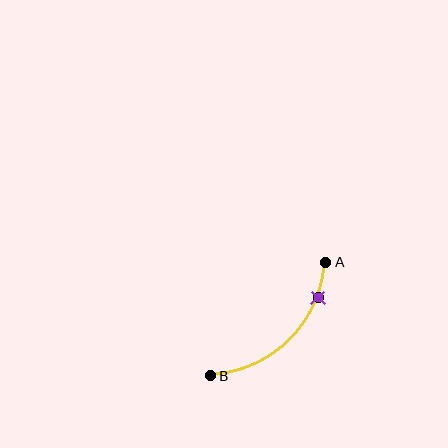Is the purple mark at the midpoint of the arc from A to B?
No. The purple mark lies on the arc but is closer to endpoint A. The arc midpoint would be at the point on the curve equidistant along the arc from both A and B.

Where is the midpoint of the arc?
The arc midpoint is the point on the curve farthest from the straight line joining A and B. It sits below and to the right of that line.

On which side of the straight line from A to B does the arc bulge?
The arc bulges below and to the right of the straight line connecting A and B.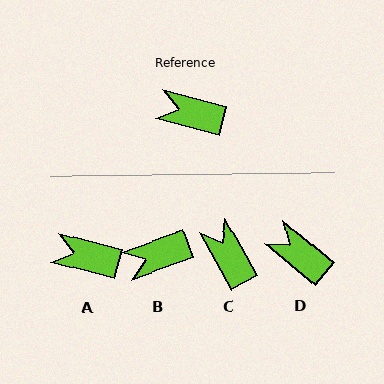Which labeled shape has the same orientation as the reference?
A.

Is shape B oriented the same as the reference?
No, it is off by about 34 degrees.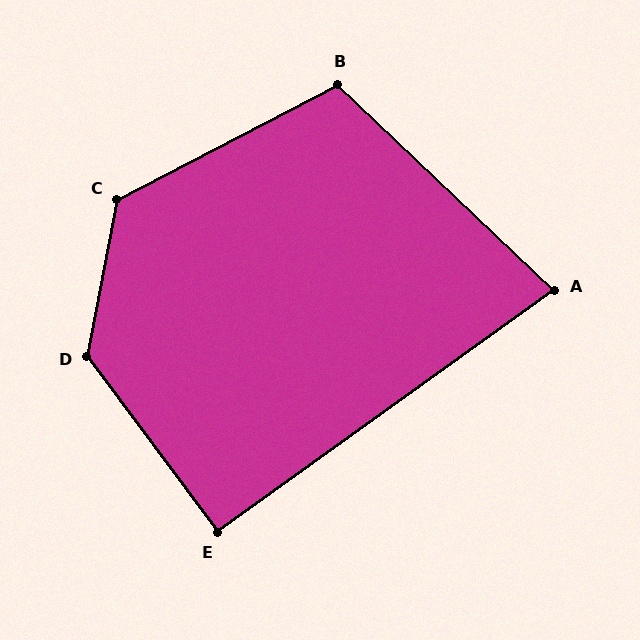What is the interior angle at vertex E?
Approximately 91 degrees (approximately right).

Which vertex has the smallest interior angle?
A, at approximately 79 degrees.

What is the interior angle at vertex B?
Approximately 109 degrees (obtuse).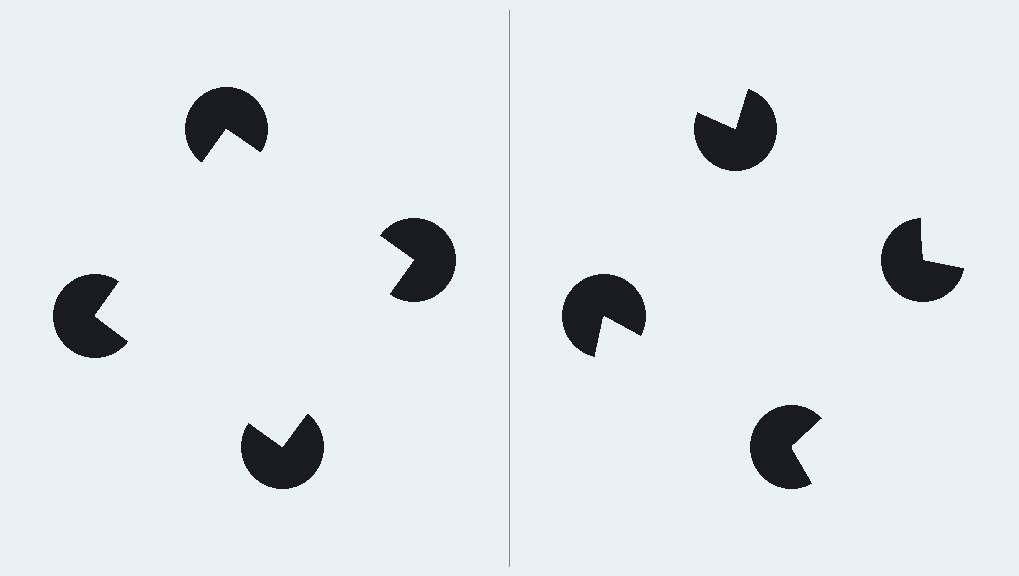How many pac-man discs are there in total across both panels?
8 — 4 on each side.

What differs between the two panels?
The pac-man discs are positioned identically on both sides; only the wedge orientations differ. On the left they align to a square; on the right they are misaligned.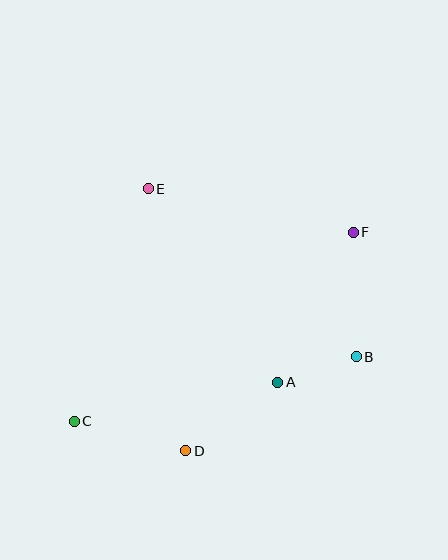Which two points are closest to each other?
Points A and B are closest to each other.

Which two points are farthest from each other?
Points C and F are farthest from each other.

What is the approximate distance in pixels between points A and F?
The distance between A and F is approximately 168 pixels.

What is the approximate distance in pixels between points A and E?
The distance between A and E is approximately 233 pixels.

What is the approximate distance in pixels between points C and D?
The distance between C and D is approximately 115 pixels.